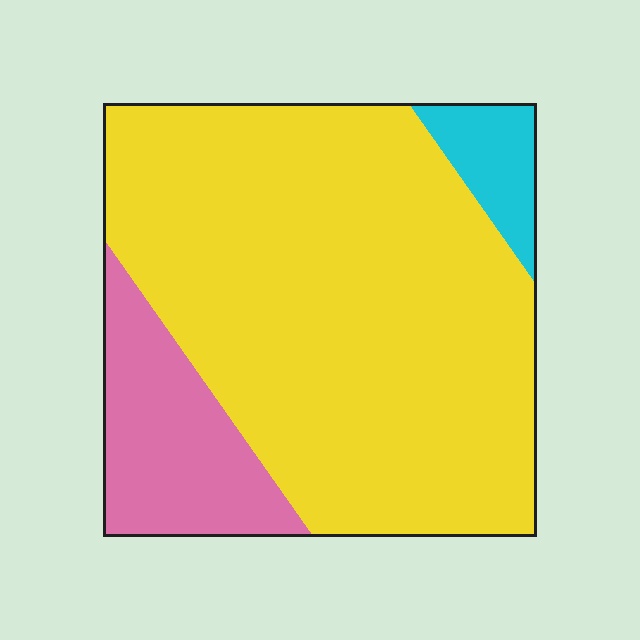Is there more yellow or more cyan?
Yellow.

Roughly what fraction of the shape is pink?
Pink covers about 15% of the shape.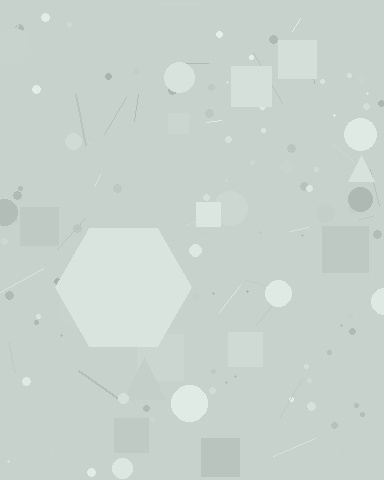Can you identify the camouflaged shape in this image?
The camouflaged shape is a hexagon.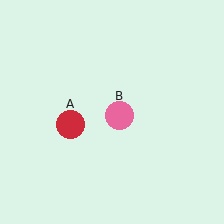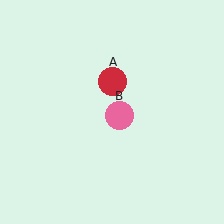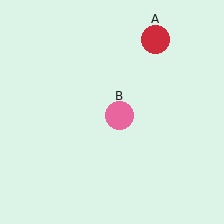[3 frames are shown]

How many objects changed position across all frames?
1 object changed position: red circle (object A).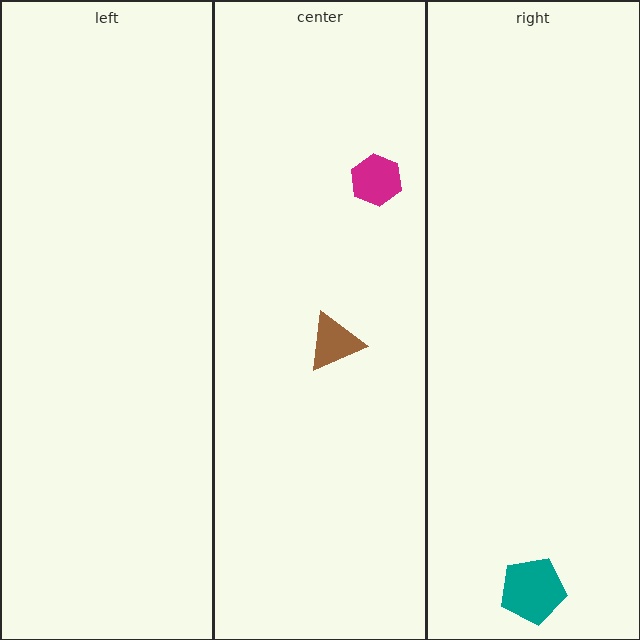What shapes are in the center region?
The magenta hexagon, the brown triangle.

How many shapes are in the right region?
1.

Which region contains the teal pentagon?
The right region.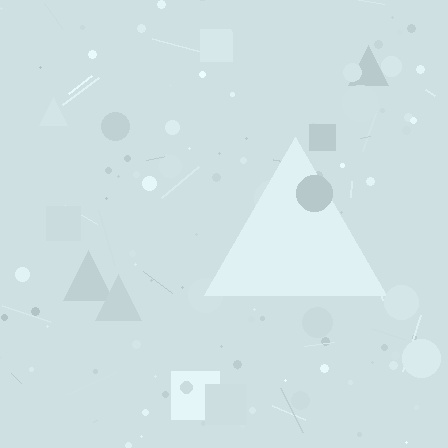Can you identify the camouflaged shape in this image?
The camouflaged shape is a triangle.